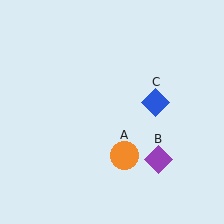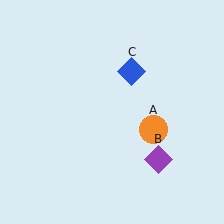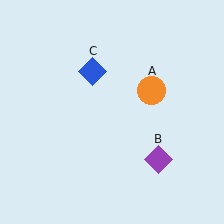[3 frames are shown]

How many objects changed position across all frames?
2 objects changed position: orange circle (object A), blue diamond (object C).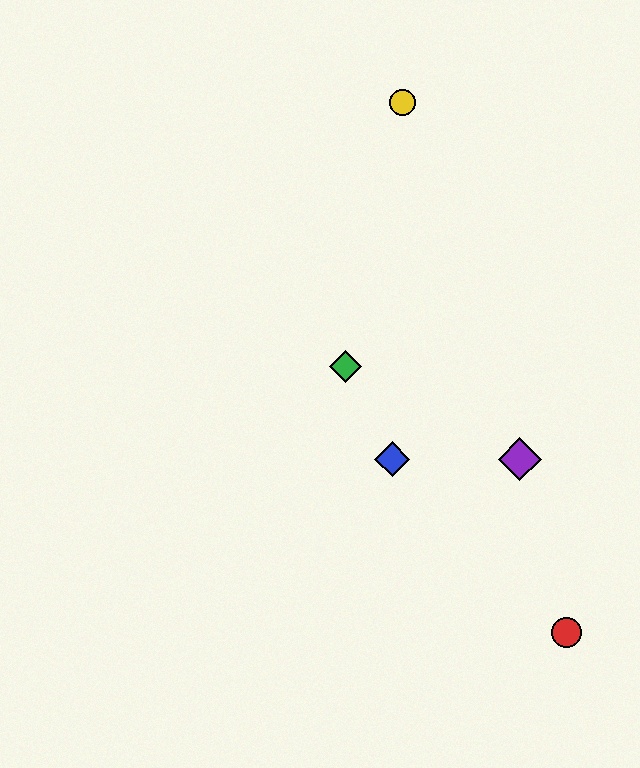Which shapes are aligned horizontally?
The blue diamond, the purple diamond are aligned horizontally.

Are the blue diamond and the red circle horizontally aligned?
No, the blue diamond is at y≈459 and the red circle is at y≈632.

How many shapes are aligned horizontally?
2 shapes (the blue diamond, the purple diamond) are aligned horizontally.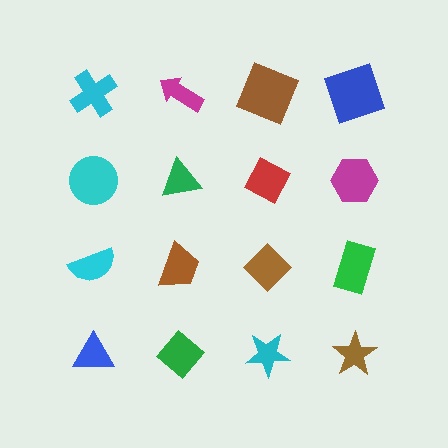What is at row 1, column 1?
A cyan cross.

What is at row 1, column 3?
A brown square.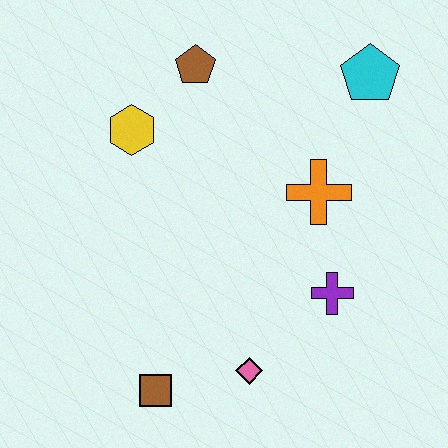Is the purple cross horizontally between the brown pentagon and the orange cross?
No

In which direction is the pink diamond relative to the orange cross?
The pink diamond is below the orange cross.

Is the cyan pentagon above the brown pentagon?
No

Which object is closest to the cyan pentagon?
The orange cross is closest to the cyan pentagon.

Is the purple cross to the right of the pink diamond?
Yes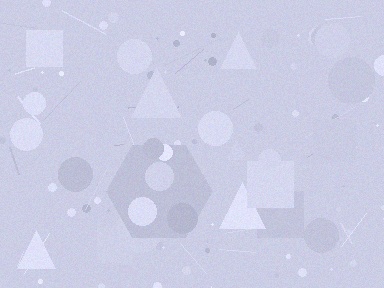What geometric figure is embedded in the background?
A hexagon is embedded in the background.